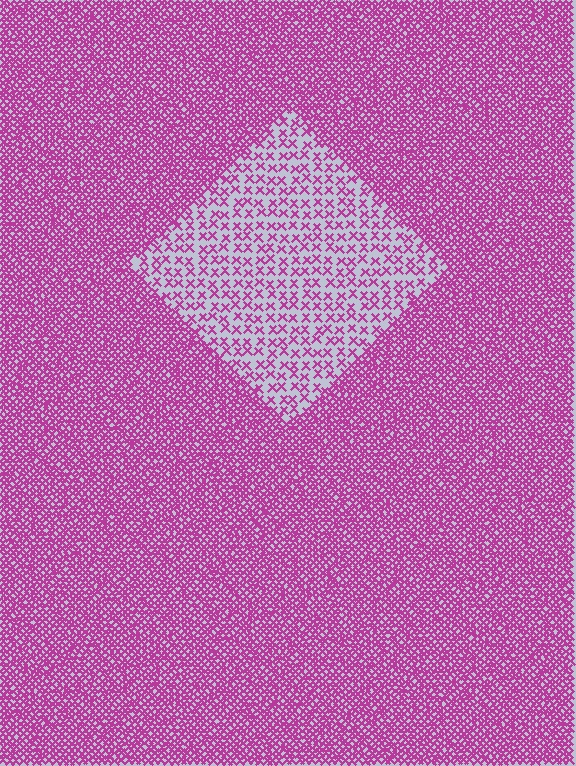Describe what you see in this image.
The image contains small magenta elements arranged at two different densities. A diamond-shaped region is visible where the elements are less densely packed than the surrounding area.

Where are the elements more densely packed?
The elements are more densely packed outside the diamond boundary.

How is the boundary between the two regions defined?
The boundary is defined by a change in element density (approximately 3.1x ratio). All elements are the same color, size, and shape.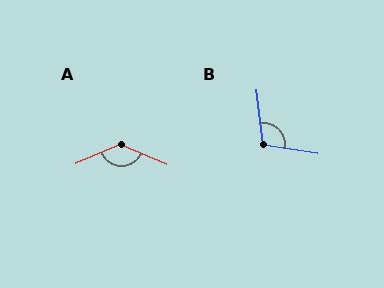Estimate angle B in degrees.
Approximately 106 degrees.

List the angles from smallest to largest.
B (106°), A (134°).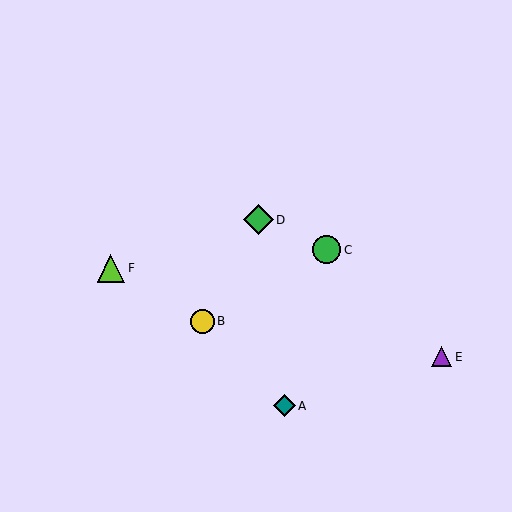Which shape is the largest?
The green diamond (labeled D) is the largest.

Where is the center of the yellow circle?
The center of the yellow circle is at (202, 321).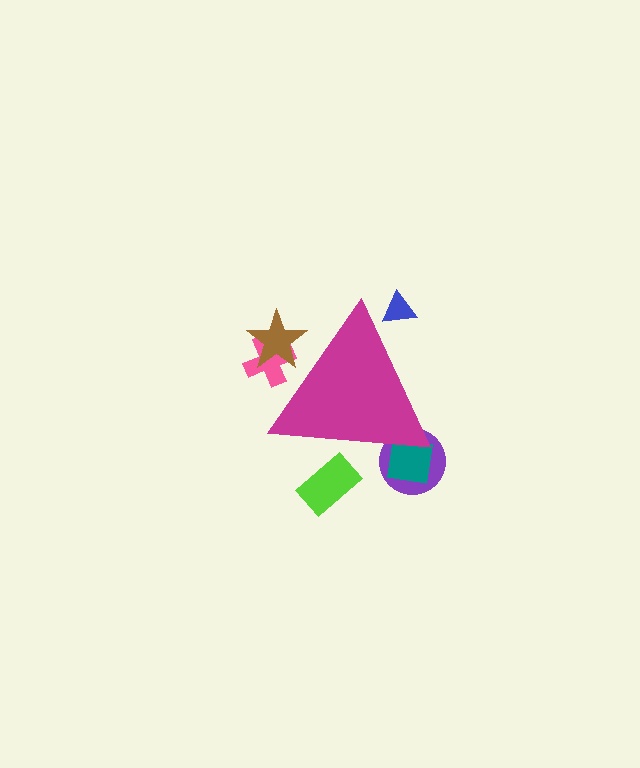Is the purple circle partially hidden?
Yes, the purple circle is partially hidden behind the magenta triangle.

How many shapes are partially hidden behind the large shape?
6 shapes are partially hidden.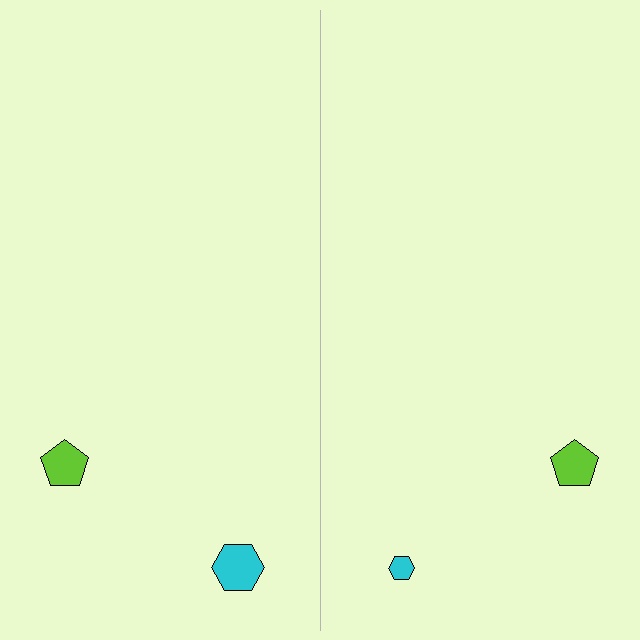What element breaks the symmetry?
The cyan hexagon on the right side has a different size than its mirror counterpart.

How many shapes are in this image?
There are 4 shapes in this image.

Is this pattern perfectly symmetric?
No, the pattern is not perfectly symmetric. The cyan hexagon on the right side has a different size than its mirror counterpart.